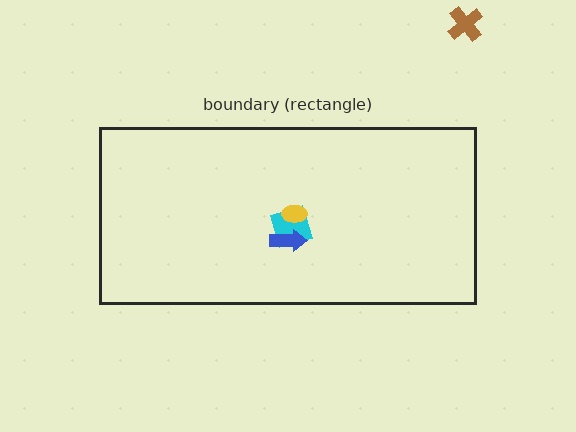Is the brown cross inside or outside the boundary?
Outside.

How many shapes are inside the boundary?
3 inside, 1 outside.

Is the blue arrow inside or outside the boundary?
Inside.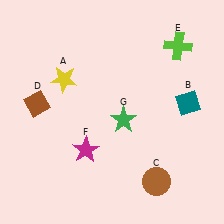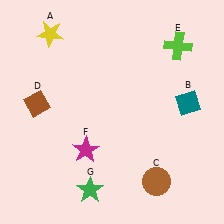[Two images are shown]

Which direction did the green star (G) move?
The green star (G) moved down.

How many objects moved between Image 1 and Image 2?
2 objects moved between the two images.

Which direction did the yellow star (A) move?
The yellow star (A) moved up.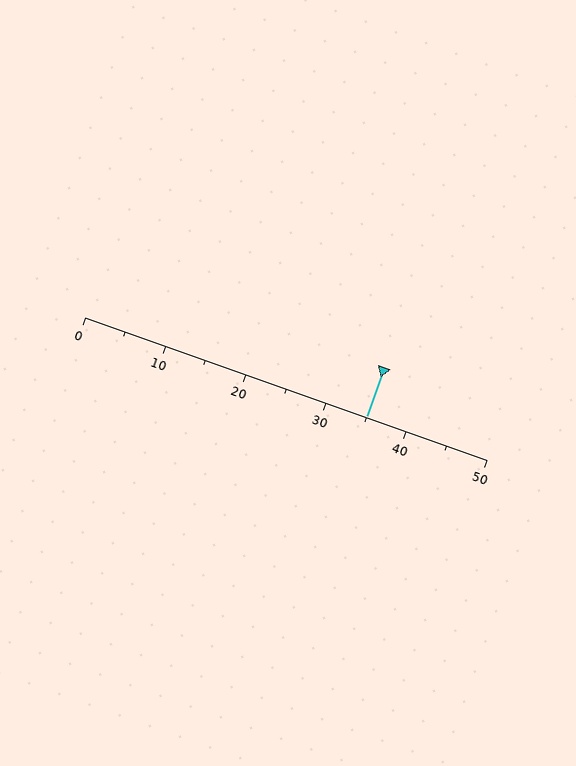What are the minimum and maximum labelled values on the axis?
The axis runs from 0 to 50.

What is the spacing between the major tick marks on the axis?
The major ticks are spaced 10 apart.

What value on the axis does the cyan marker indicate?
The marker indicates approximately 35.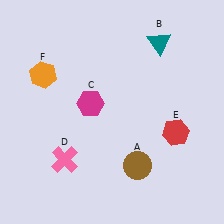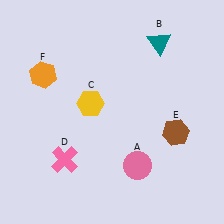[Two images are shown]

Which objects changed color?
A changed from brown to pink. C changed from magenta to yellow. E changed from red to brown.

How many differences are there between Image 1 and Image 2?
There are 3 differences between the two images.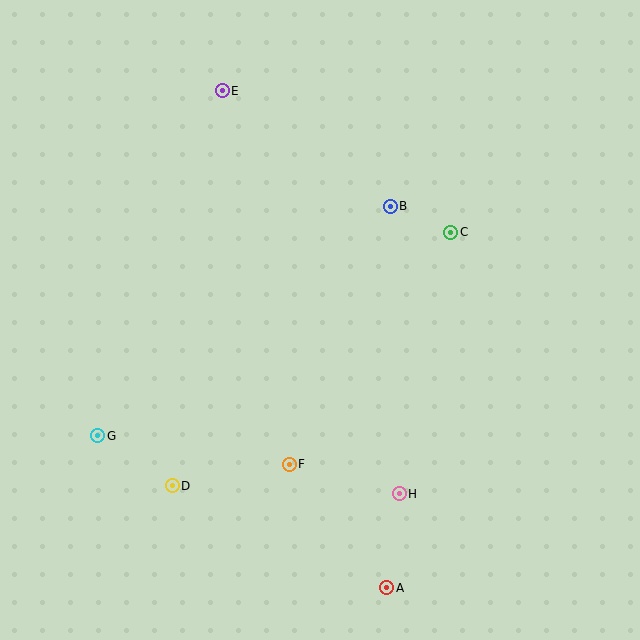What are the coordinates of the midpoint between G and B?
The midpoint between G and B is at (244, 321).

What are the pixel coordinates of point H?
Point H is at (399, 494).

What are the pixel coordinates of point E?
Point E is at (222, 91).